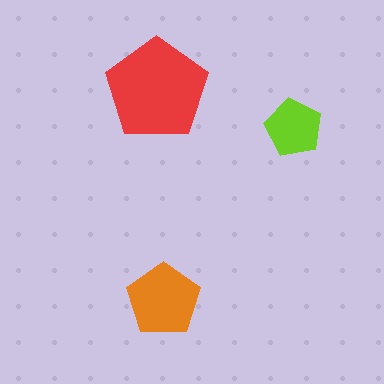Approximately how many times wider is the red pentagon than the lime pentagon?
About 2 times wider.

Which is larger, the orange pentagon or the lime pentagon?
The orange one.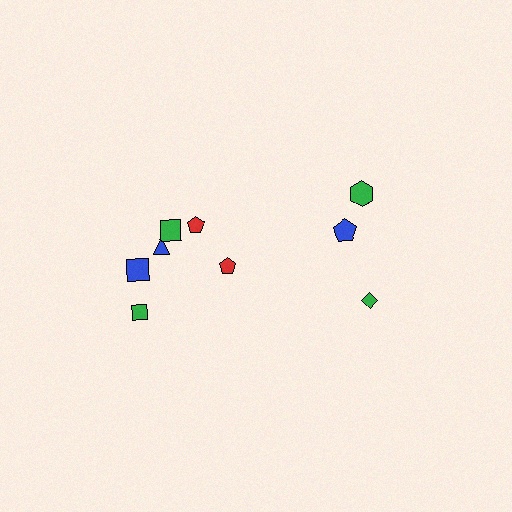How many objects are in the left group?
There are 6 objects.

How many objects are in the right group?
There are 3 objects.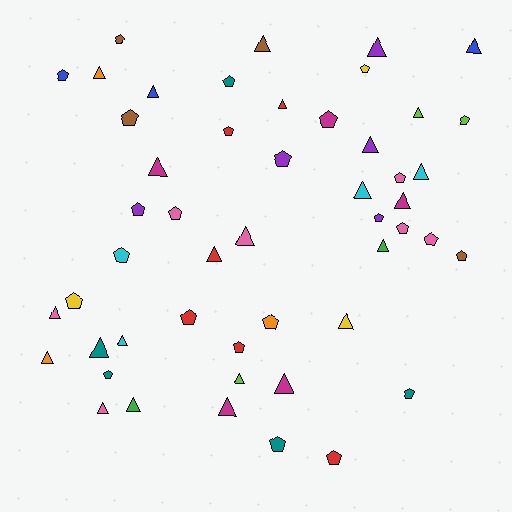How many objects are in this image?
There are 50 objects.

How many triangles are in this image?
There are 25 triangles.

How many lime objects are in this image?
There are 3 lime objects.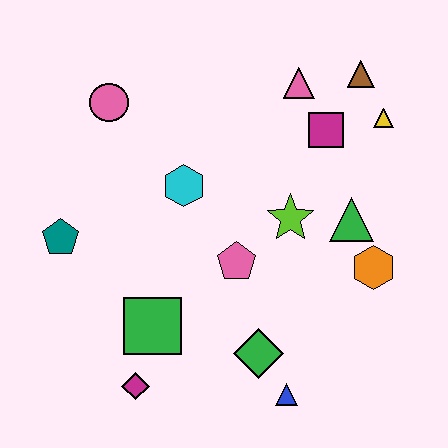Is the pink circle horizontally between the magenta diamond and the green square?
No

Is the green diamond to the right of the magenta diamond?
Yes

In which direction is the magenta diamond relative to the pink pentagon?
The magenta diamond is below the pink pentagon.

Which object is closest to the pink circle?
The cyan hexagon is closest to the pink circle.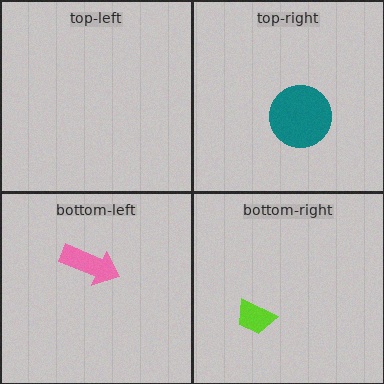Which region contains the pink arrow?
The bottom-left region.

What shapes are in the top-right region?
The teal circle.